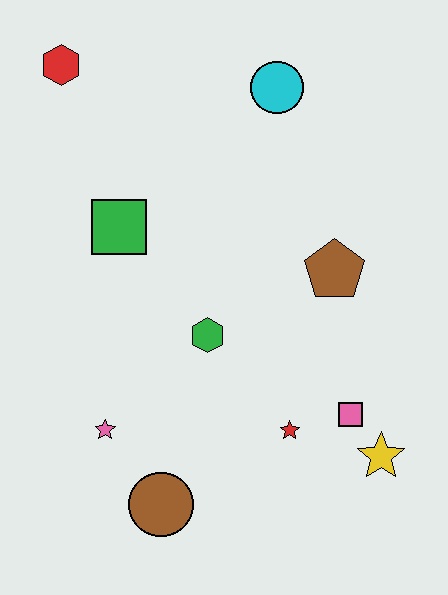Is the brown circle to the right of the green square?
Yes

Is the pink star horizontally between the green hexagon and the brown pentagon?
No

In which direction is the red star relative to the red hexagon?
The red star is below the red hexagon.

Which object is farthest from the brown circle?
The red hexagon is farthest from the brown circle.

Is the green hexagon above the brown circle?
Yes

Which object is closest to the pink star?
The brown circle is closest to the pink star.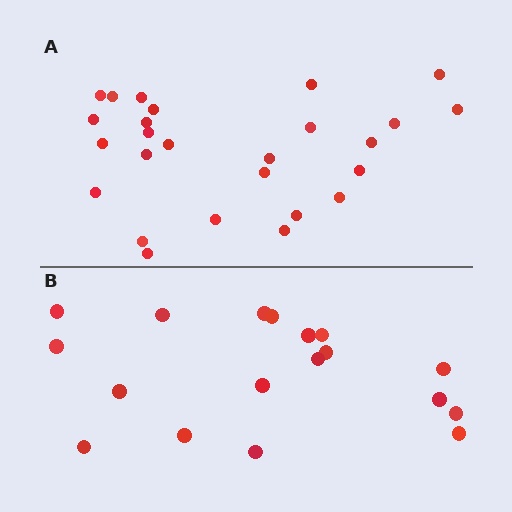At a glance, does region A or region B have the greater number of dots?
Region A (the top region) has more dots.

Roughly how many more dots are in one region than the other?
Region A has roughly 8 or so more dots than region B.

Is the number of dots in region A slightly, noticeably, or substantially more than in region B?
Region A has noticeably more, but not dramatically so. The ratio is roughly 1.4 to 1.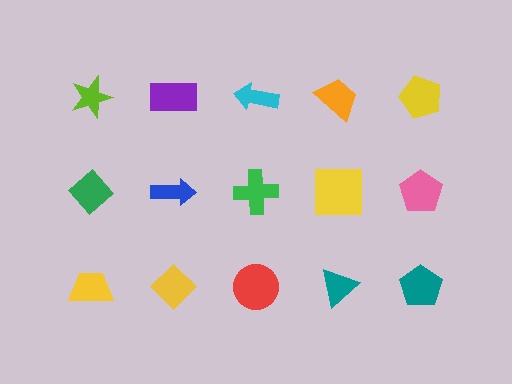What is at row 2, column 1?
A green diamond.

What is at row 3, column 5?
A teal pentagon.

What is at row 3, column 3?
A red circle.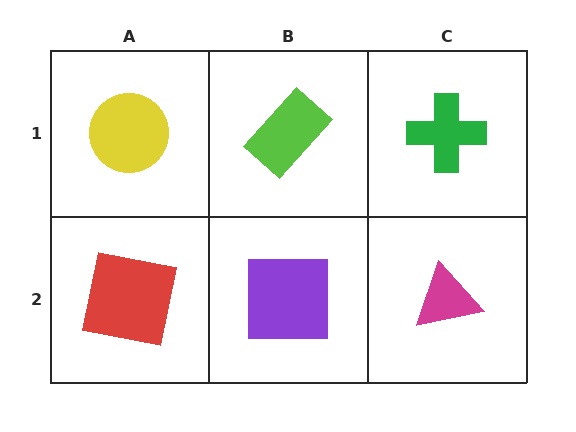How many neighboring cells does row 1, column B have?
3.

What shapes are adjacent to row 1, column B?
A purple square (row 2, column B), a yellow circle (row 1, column A), a green cross (row 1, column C).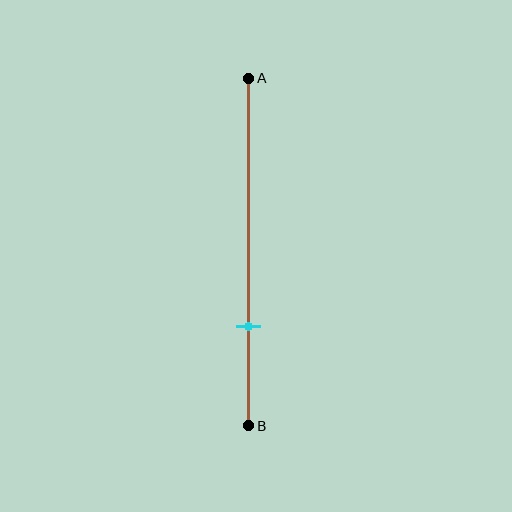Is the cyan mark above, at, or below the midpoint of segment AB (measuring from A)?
The cyan mark is below the midpoint of segment AB.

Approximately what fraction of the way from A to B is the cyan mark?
The cyan mark is approximately 70% of the way from A to B.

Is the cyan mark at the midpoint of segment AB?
No, the mark is at about 70% from A, not at the 50% midpoint.